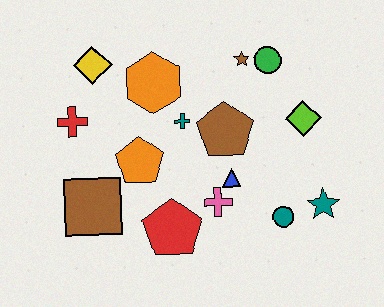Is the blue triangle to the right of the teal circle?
No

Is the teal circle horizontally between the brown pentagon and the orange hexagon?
No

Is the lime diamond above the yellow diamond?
No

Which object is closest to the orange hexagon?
The teal cross is closest to the orange hexagon.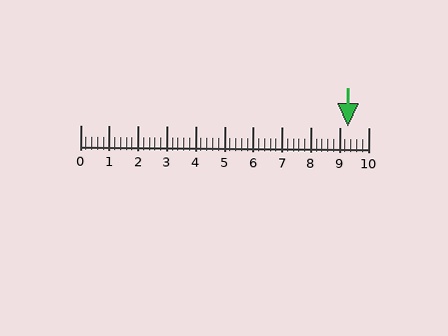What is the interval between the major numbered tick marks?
The major tick marks are spaced 1 units apart.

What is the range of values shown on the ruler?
The ruler shows values from 0 to 10.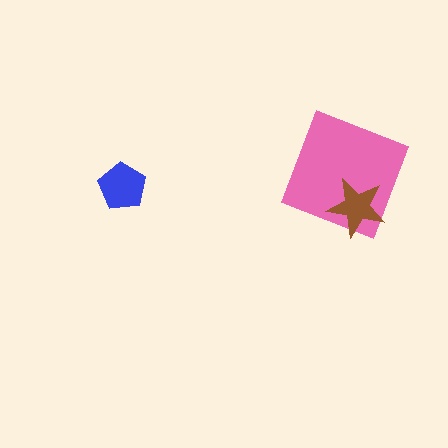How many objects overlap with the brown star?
1 object overlaps with the brown star.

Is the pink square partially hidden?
Yes, it is partially covered by another shape.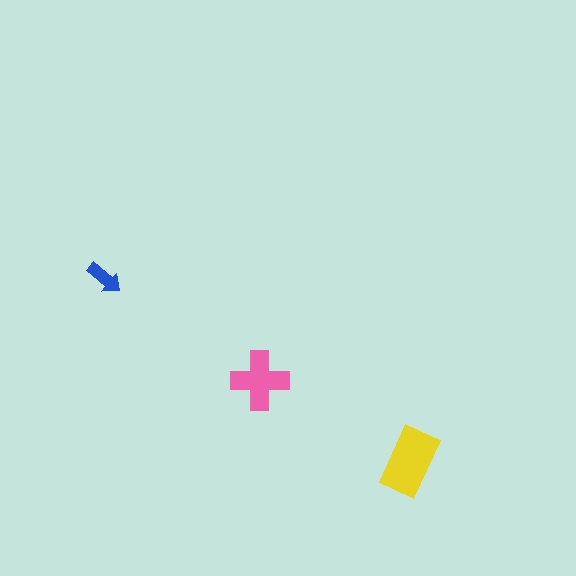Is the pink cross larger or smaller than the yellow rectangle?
Smaller.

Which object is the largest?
The yellow rectangle.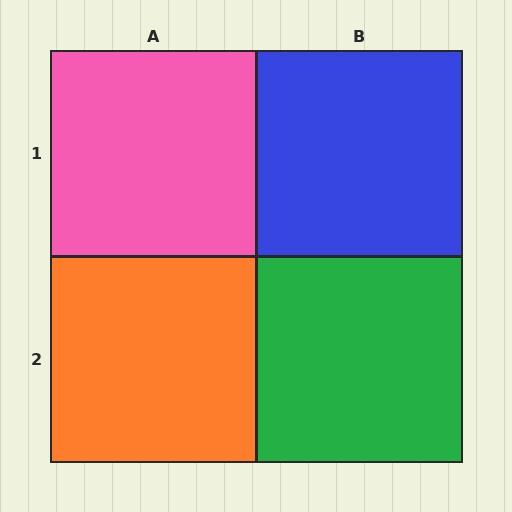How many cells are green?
1 cell is green.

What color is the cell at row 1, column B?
Blue.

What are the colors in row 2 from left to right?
Orange, green.